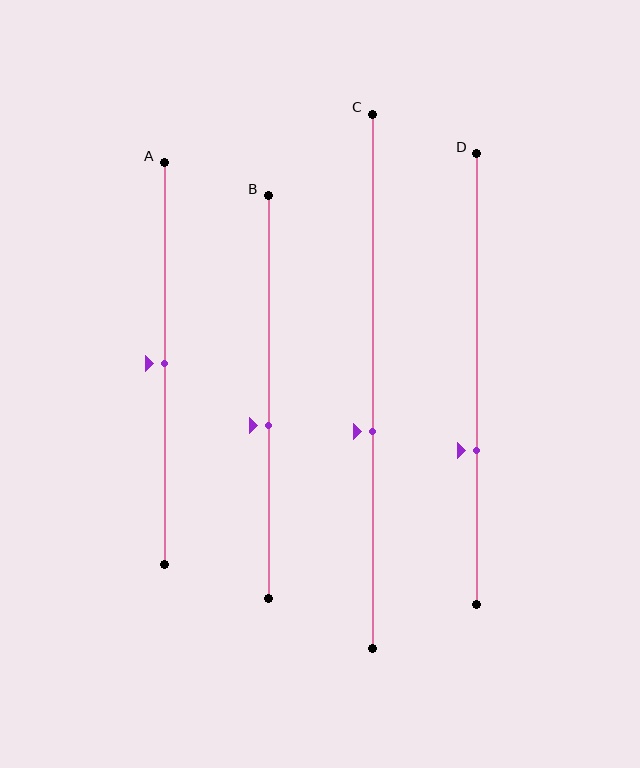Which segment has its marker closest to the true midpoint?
Segment A has its marker closest to the true midpoint.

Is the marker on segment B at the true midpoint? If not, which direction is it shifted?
No, the marker on segment B is shifted downward by about 7% of the segment length.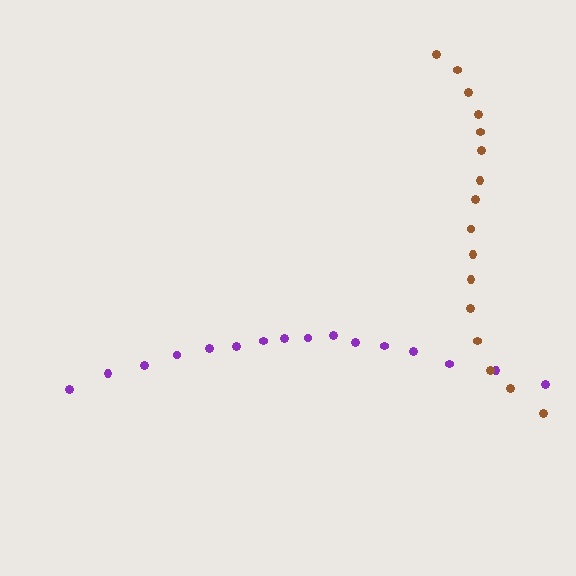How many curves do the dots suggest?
There are 2 distinct paths.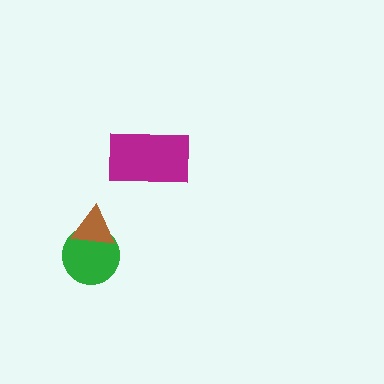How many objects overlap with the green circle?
1 object overlaps with the green circle.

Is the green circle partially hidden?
Yes, it is partially covered by another shape.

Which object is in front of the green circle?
The brown triangle is in front of the green circle.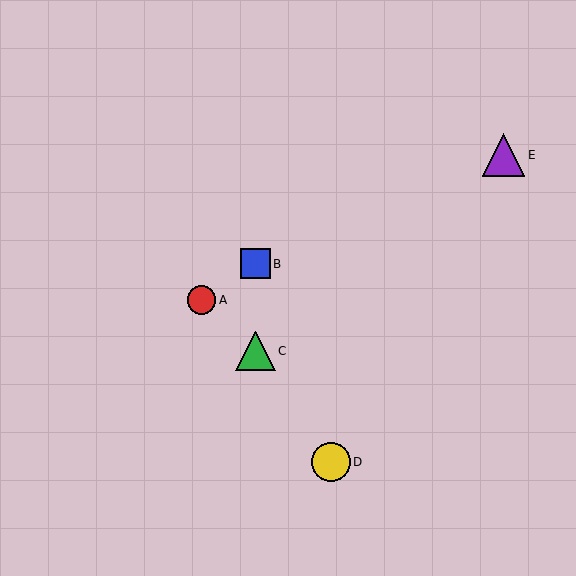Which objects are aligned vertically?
Objects B, C are aligned vertically.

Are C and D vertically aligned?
No, C is at x≈256 and D is at x≈331.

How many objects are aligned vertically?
2 objects (B, C) are aligned vertically.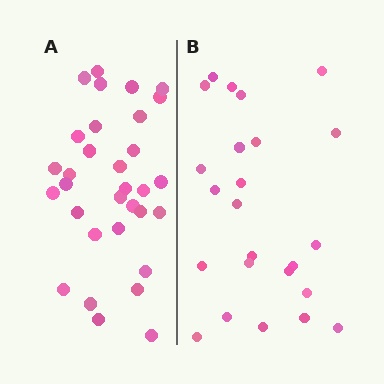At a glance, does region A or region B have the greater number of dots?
Region A (the left region) has more dots.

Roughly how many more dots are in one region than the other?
Region A has roughly 8 or so more dots than region B.